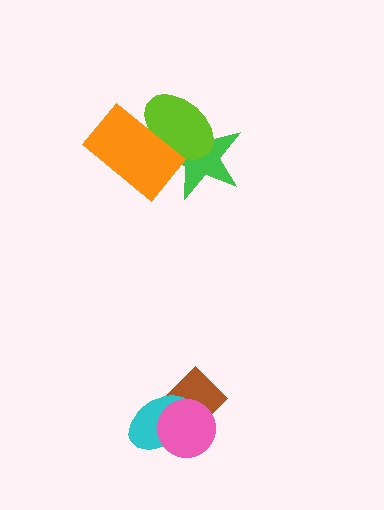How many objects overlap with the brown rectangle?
2 objects overlap with the brown rectangle.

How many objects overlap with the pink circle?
2 objects overlap with the pink circle.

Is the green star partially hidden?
Yes, it is partially covered by another shape.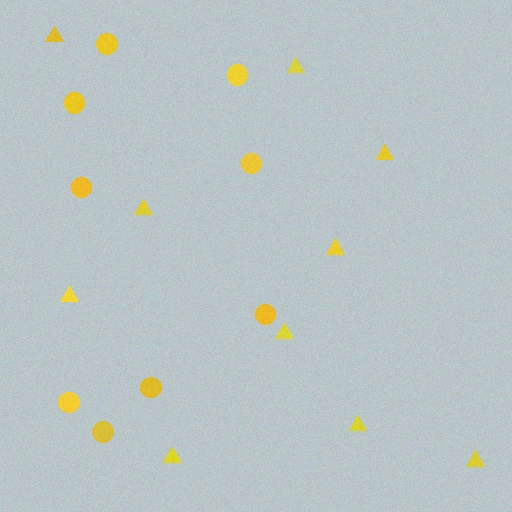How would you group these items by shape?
There are 2 groups: one group of triangles (10) and one group of circles (9).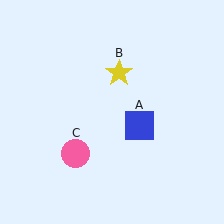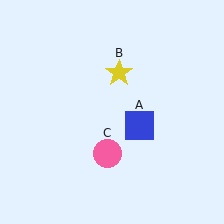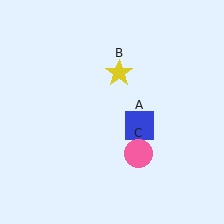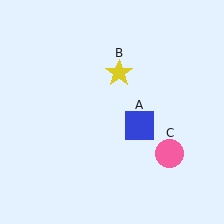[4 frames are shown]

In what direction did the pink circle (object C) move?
The pink circle (object C) moved right.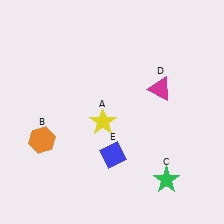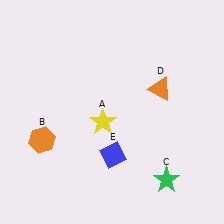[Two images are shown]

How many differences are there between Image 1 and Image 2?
There is 1 difference between the two images.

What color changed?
The triangle (D) changed from magenta in Image 1 to orange in Image 2.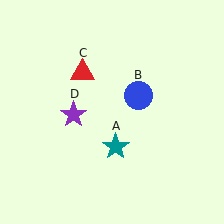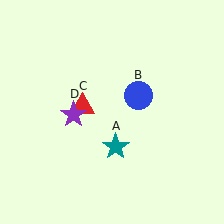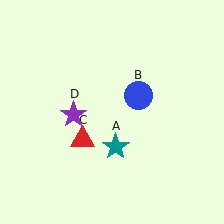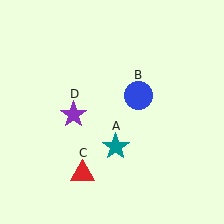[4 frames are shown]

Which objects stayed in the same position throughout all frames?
Teal star (object A) and blue circle (object B) and purple star (object D) remained stationary.